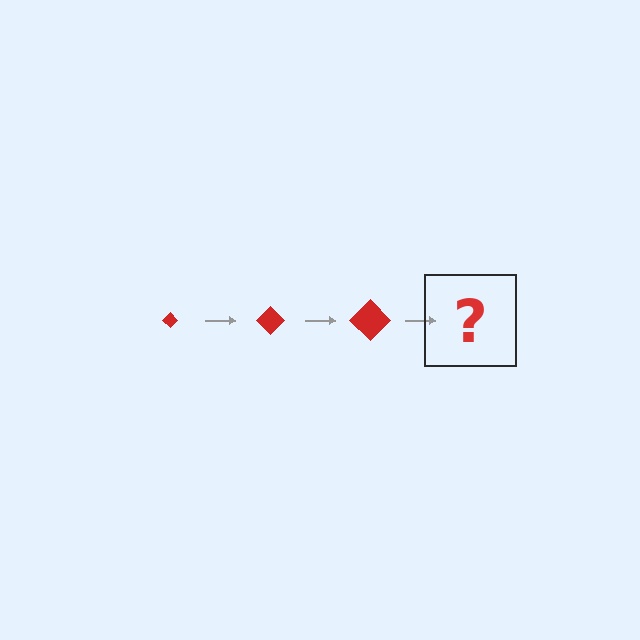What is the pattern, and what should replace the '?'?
The pattern is that the diamond gets progressively larger each step. The '?' should be a red diamond, larger than the previous one.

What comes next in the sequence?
The next element should be a red diamond, larger than the previous one.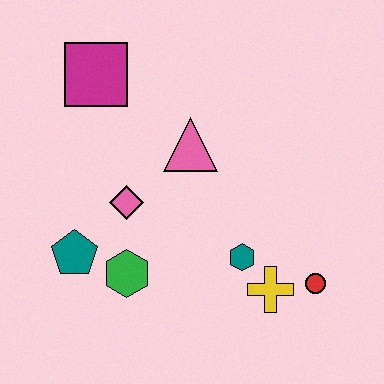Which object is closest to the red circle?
The yellow cross is closest to the red circle.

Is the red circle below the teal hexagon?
Yes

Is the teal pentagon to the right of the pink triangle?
No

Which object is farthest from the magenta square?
The red circle is farthest from the magenta square.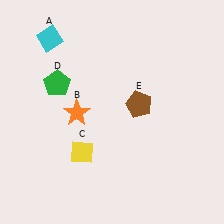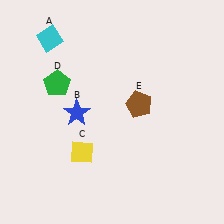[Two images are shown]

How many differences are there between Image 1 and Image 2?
There is 1 difference between the two images.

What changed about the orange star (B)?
In Image 1, B is orange. In Image 2, it changed to blue.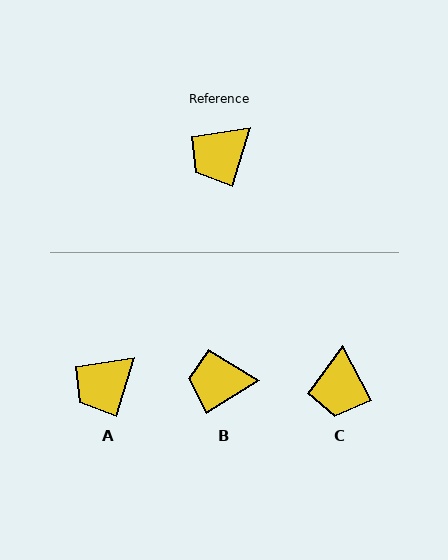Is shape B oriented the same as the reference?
No, it is off by about 41 degrees.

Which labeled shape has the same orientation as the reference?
A.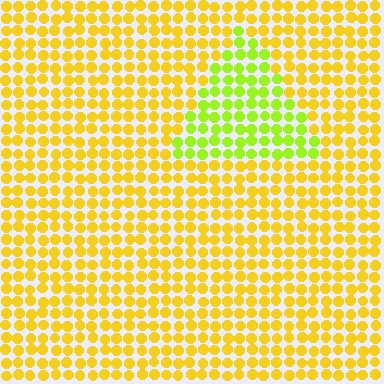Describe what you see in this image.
The image is filled with small yellow elements in a uniform arrangement. A triangle-shaped region is visible where the elements are tinted to a slightly different hue, forming a subtle color boundary.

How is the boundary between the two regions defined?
The boundary is defined purely by a slight shift in hue (about 35 degrees). Spacing, size, and orientation are identical on both sides.